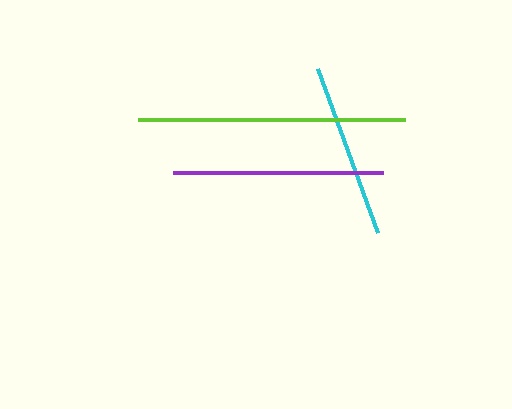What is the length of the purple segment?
The purple segment is approximately 211 pixels long.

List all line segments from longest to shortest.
From longest to shortest: lime, purple, cyan.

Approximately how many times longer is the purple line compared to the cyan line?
The purple line is approximately 1.2 times the length of the cyan line.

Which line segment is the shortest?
The cyan line is the shortest at approximately 175 pixels.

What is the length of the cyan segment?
The cyan segment is approximately 175 pixels long.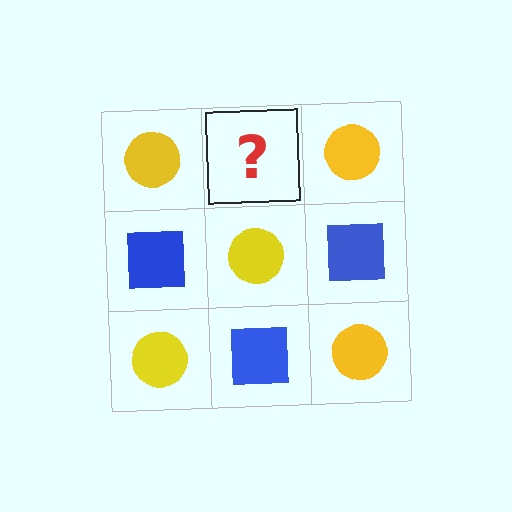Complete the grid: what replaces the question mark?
The question mark should be replaced with a blue square.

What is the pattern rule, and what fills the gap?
The rule is that it alternates yellow circle and blue square in a checkerboard pattern. The gap should be filled with a blue square.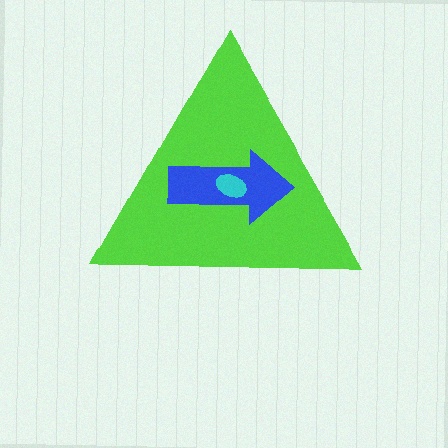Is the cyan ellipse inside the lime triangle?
Yes.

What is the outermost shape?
The lime triangle.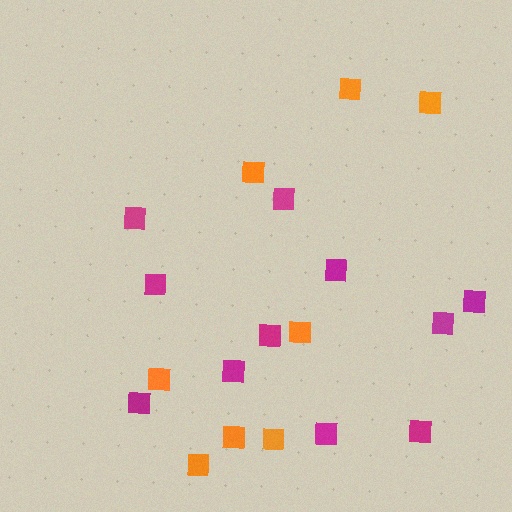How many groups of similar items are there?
There are 2 groups: one group of orange squares (8) and one group of magenta squares (11).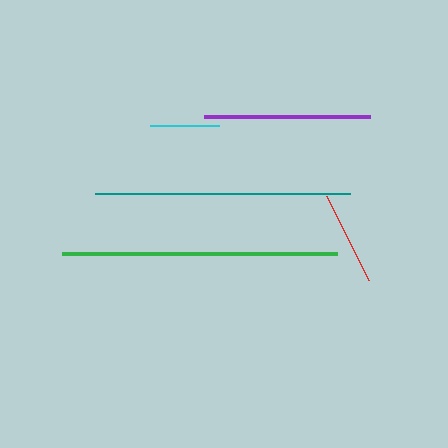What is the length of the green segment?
The green segment is approximately 275 pixels long.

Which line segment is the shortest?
The cyan line is the shortest at approximately 69 pixels.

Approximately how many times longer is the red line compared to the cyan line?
The red line is approximately 1.4 times the length of the cyan line.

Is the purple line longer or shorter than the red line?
The purple line is longer than the red line.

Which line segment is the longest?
The green line is the longest at approximately 275 pixels.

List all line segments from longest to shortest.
From longest to shortest: green, teal, purple, red, cyan.